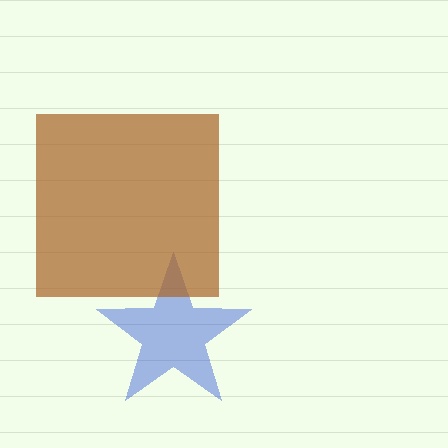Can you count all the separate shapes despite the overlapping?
Yes, there are 2 separate shapes.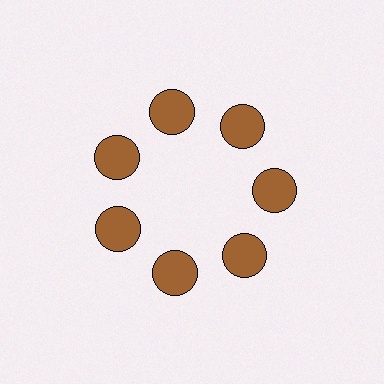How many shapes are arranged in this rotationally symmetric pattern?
There are 7 shapes, arranged in 7 groups of 1.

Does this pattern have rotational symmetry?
Yes, this pattern has 7-fold rotational symmetry. It looks the same after rotating 51 degrees around the center.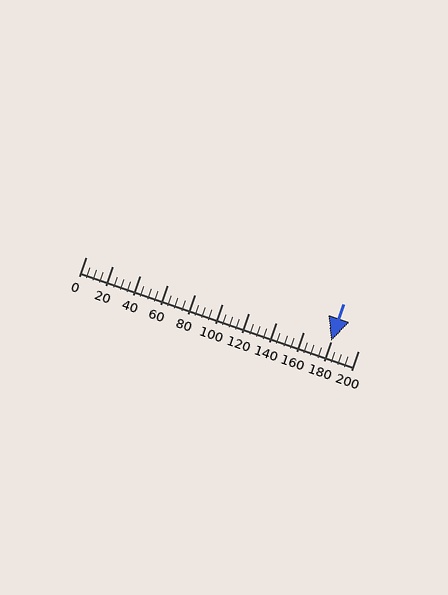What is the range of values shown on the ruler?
The ruler shows values from 0 to 200.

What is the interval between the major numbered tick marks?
The major tick marks are spaced 20 units apart.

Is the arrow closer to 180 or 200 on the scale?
The arrow is closer to 180.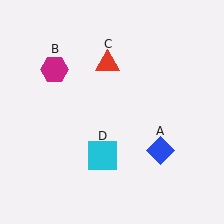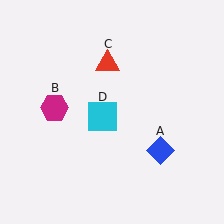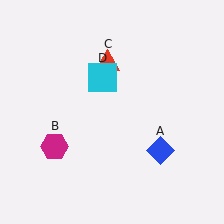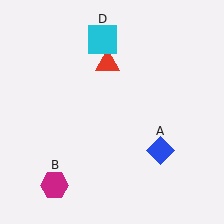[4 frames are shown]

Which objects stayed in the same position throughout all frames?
Blue diamond (object A) and red triangle (object C) remained stationary.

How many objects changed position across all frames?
2 objects changed position: magenta hexagon (object B), cyan square (object D).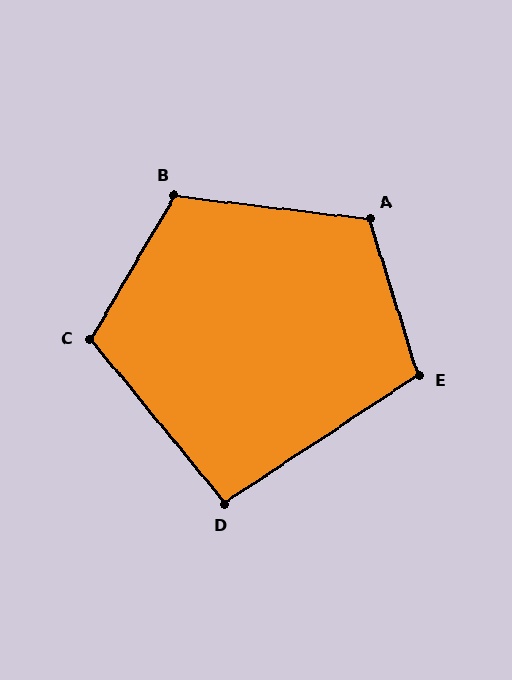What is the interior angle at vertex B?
Approximately 113 degrees (obtuse).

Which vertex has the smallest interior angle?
D, at approximately 96 degrees.